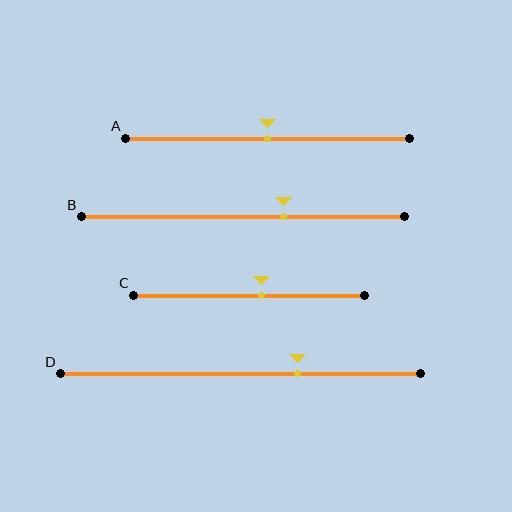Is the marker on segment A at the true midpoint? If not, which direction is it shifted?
Yes, the marker on segment A is at the true midpoint.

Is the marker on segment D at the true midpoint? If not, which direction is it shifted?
No, the marker on segment D is shifted to the right by about 16% of the segment length.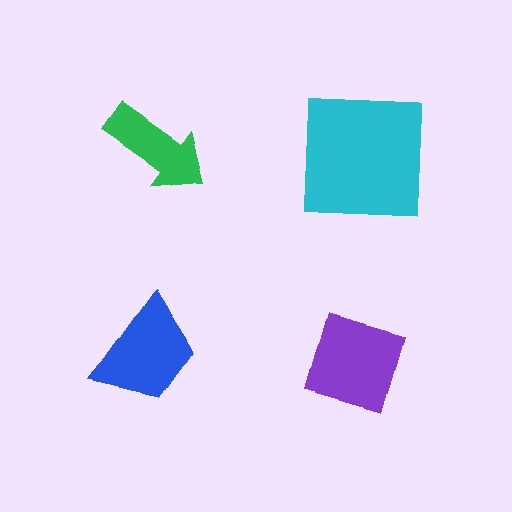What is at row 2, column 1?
A blue trapezoid.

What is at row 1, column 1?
A green arrow.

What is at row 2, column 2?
A purple diamond.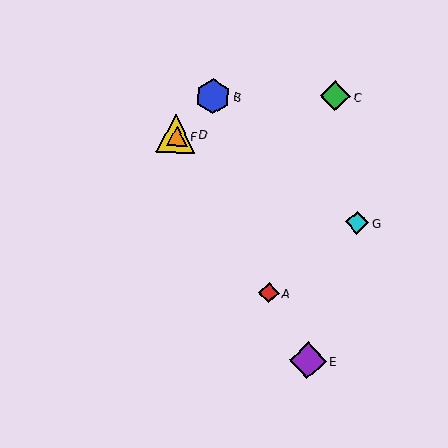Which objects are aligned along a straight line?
Objects A, D, E, F are aligned along a straight line.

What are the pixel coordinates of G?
Object G is at (357, 223).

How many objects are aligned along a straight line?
4 objects (A, D, E, F) are aligned along a straight line.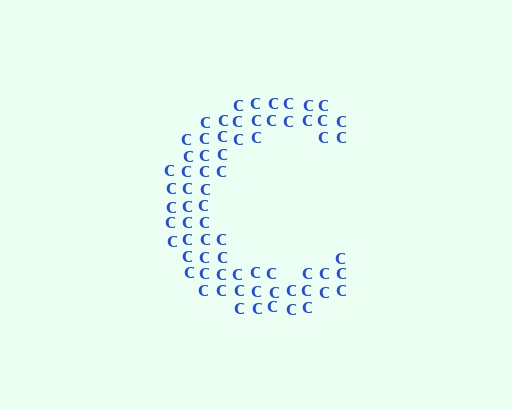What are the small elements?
The small elements are letter C's.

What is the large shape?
The large shape is the letter C.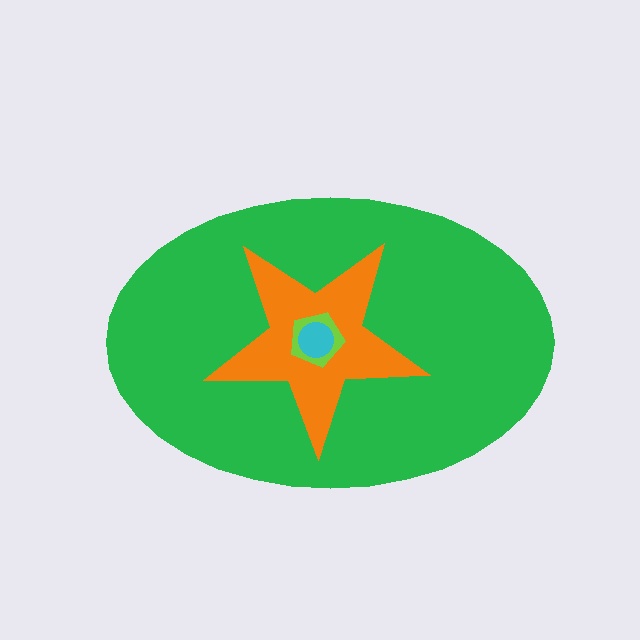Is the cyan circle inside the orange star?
Yes.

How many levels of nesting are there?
4.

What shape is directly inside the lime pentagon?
The cyan circle.